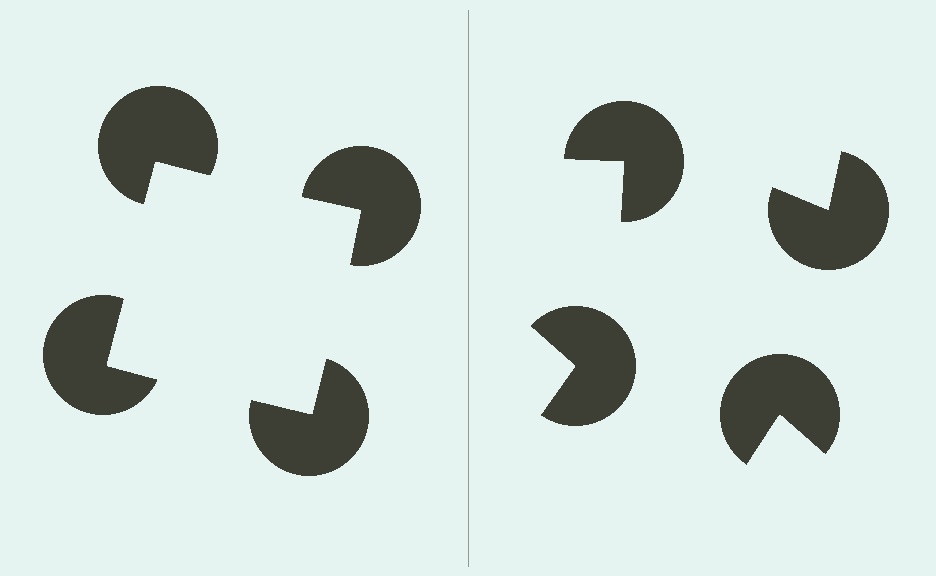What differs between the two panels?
The pac-man discs are positioned identically on both sides; only the wedge orientations differ. On the left they align to a square; on the right they are misaligned.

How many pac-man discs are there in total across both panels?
8 — 4 on each side.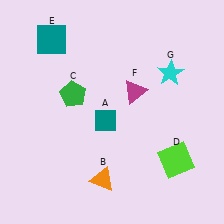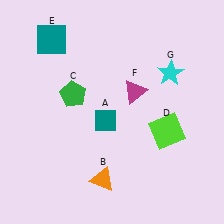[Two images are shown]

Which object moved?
The lime square (D) moved up.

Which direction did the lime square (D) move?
The lime square (D) moved up.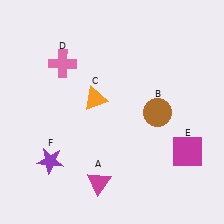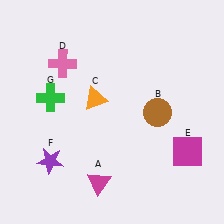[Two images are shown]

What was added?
A green cross (G) was added in Image 2.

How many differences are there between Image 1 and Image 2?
There is 1 difference between the two images.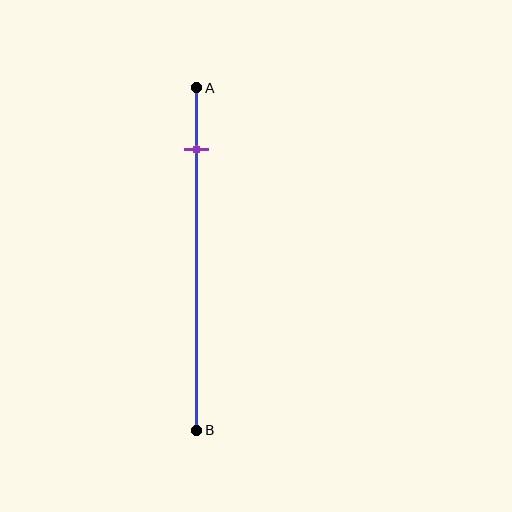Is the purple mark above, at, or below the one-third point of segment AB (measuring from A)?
The purple mark is above the one-third point of segment AB.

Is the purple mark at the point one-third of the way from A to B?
No, the mark is at about 20% from A, not at the 33% one-third point.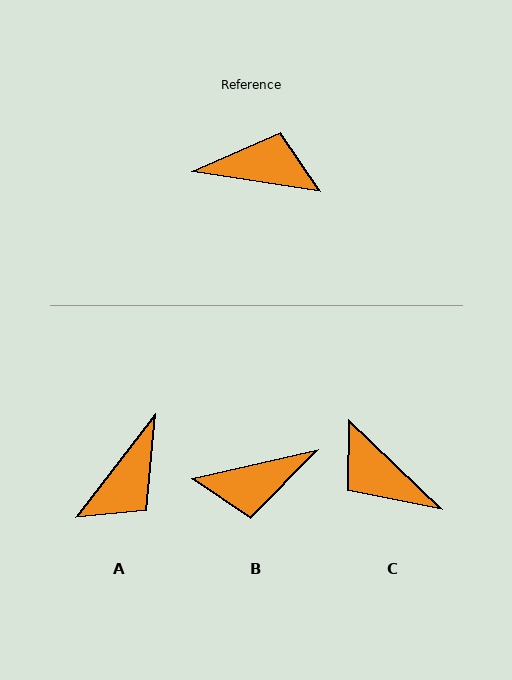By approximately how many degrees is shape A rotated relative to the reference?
Approximately 118 degrees clockwise.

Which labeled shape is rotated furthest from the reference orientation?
B, about 158 degrees away.